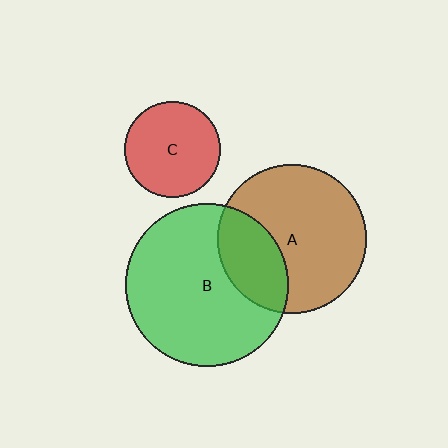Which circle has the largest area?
Circle B (green).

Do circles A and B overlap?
Yes.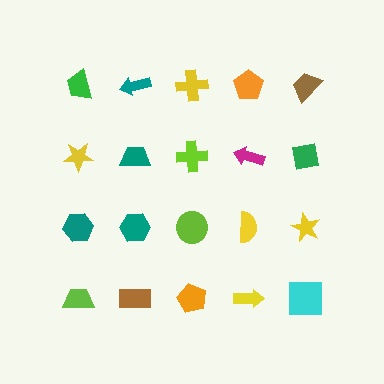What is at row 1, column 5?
A brown trapezoid.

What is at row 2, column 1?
A yellow star.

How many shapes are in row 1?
5 shapes.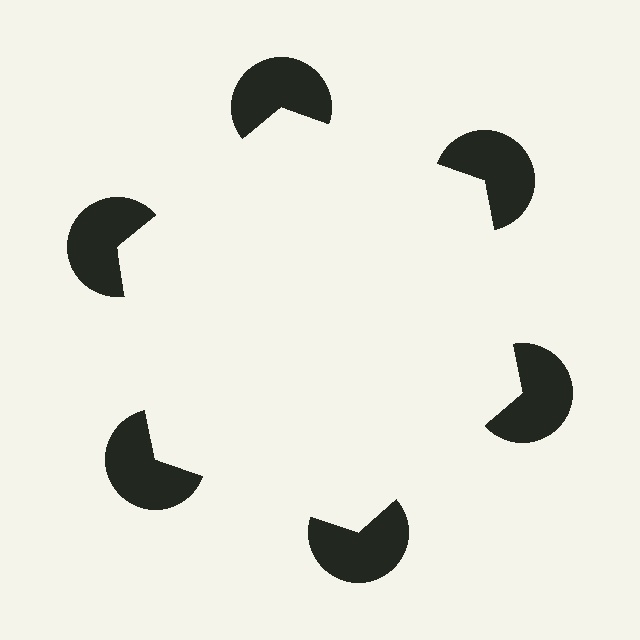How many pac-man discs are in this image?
There are 6 — one at each vertex of the illusory hexagon.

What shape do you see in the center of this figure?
An illusory hexagon — its edges are inferred from the aligned wedge cuts in the pac-man discs, not physically drawn.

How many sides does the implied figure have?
6 sides.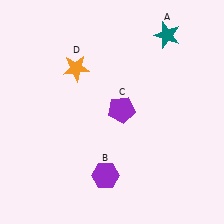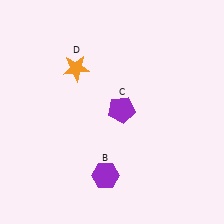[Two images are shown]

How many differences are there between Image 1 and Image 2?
There is 1 difference between the two images.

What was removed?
The teal star (A) was removed in Image 2.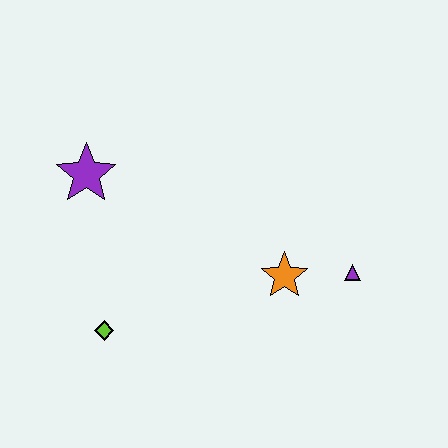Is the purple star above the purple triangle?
Yes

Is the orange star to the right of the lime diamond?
Yes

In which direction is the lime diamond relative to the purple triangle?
The lime diamond is to the left of the purple triangle.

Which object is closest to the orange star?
The purple triangle is closest to the orange star.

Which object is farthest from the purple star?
The purple triangle is farthest from the purple star.